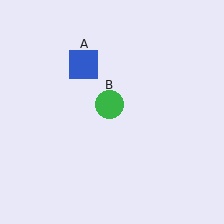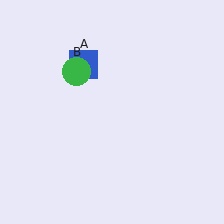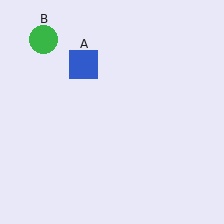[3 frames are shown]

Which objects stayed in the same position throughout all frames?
Blue square (object A) remained stationary.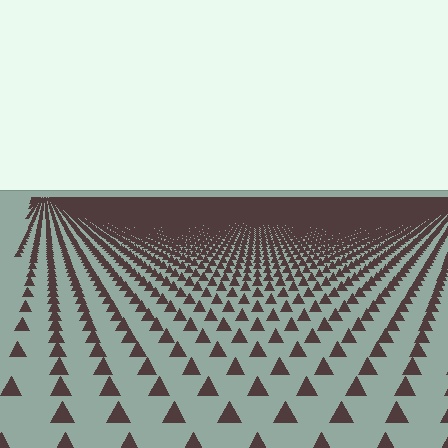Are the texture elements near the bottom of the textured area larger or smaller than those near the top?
Larger. Near the bottom, elements are closer to the viewer and appear at a bigger on-screen size.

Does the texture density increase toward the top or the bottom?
Density increases toward the top.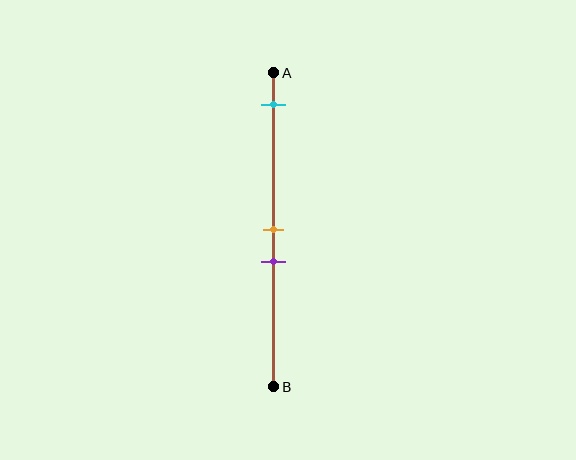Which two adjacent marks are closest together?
The orange and purple marks are the closest adjacent pair.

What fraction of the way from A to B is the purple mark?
The purple mark is approximately 60% (0.6) of the way from A to B.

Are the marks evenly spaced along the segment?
No, the marks are not evenly spaced.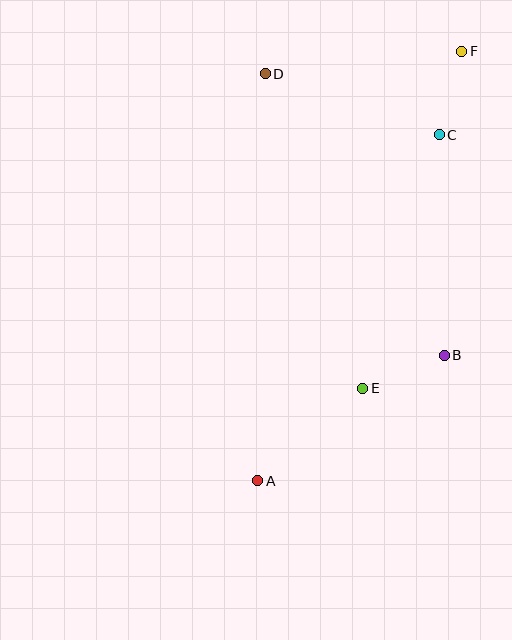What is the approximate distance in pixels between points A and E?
The distance between A and E is approximately 140 pixels.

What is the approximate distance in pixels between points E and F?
The distance between E and F is approximately 351 pixels.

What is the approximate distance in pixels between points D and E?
The distance between D and E is approximately 329 pixels.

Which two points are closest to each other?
Points C and F are closest to each other.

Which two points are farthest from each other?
Points A and F are farthest from each other.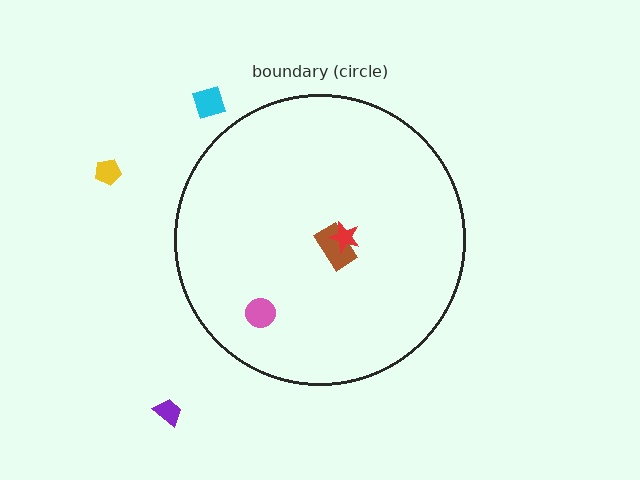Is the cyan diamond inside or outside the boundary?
Outside.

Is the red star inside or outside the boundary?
Inside.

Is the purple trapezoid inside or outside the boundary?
Outside.